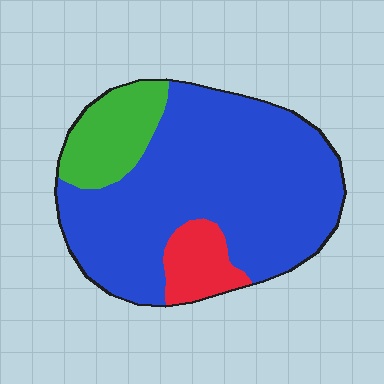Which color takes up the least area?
Red, at roughly 10%.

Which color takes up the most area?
Blue, at roughly 75%.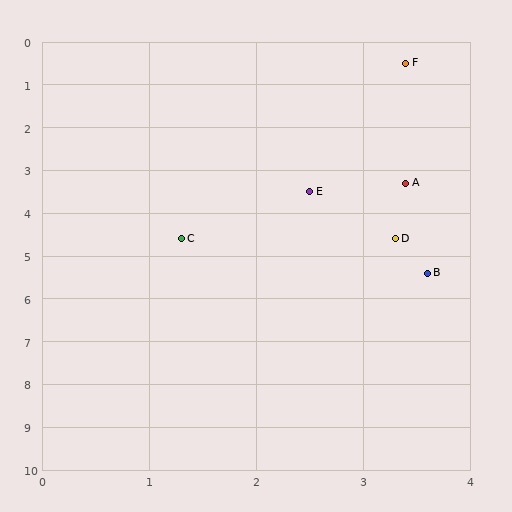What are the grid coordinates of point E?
Point E is at approximately (2.5, 3.5).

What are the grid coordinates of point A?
Point A is at approximately (3.4, 3.3).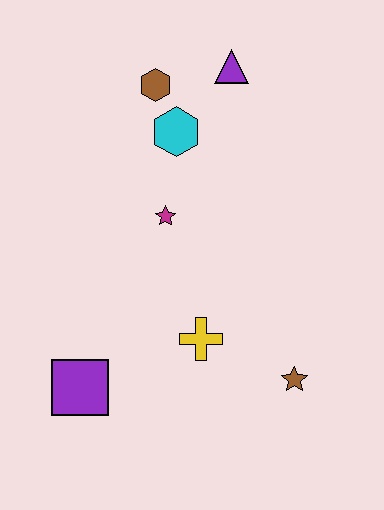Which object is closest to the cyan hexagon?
The brown hexagon is closest to the cyan hexagon.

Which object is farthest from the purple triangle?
The purple square is farthest from the purple triangle.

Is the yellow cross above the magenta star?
No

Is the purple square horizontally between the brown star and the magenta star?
No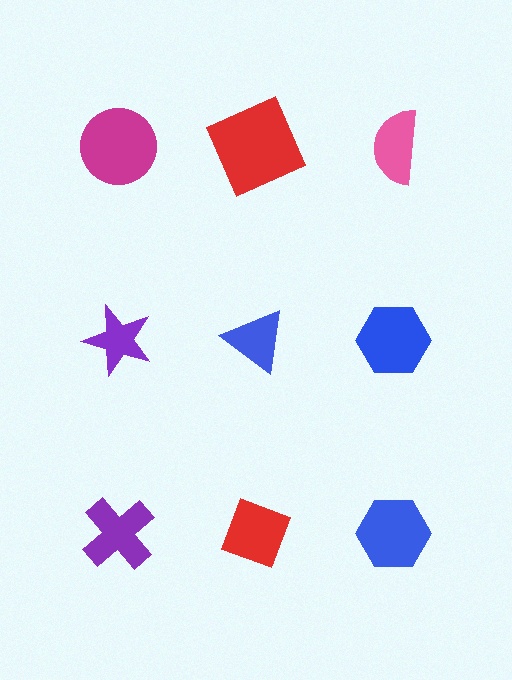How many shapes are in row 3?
3 shapes.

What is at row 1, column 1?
A magenta circle.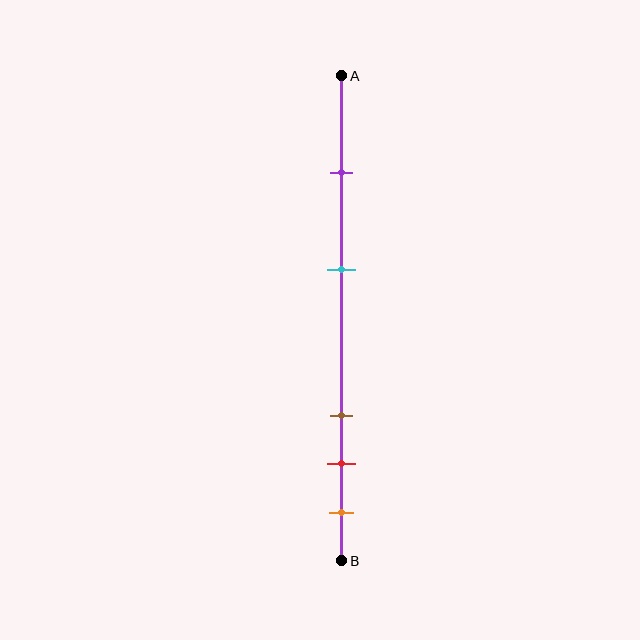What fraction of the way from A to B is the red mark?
The red mark is approximately 80% (0.8) of the way from A to B.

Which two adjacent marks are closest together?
The red and orange marks are the closest adjacent pair.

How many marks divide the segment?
There are 5 marks dividing the segment.